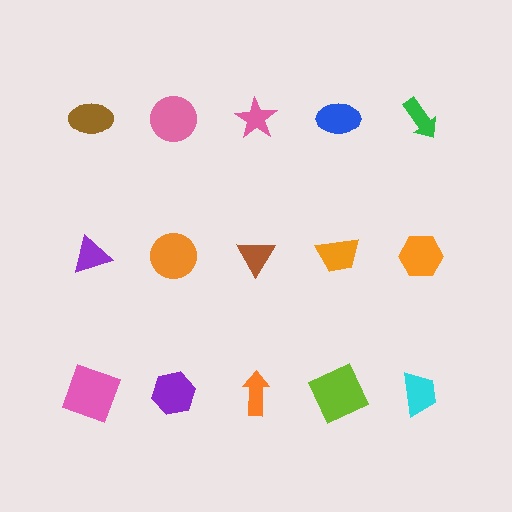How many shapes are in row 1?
5 shapes.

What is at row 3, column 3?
An orange arrow.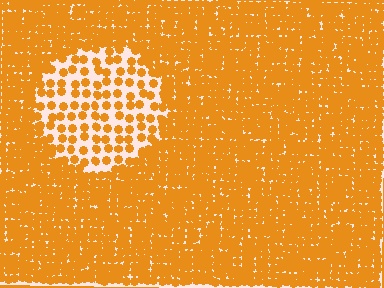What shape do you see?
I see a circle.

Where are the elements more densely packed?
The elements are more densely packed outside the circle boundary.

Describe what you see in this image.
The image contains small orange elements arranged at two different densities. A circle-shaped region is visible where the elements are less densely packed than the surrounding area.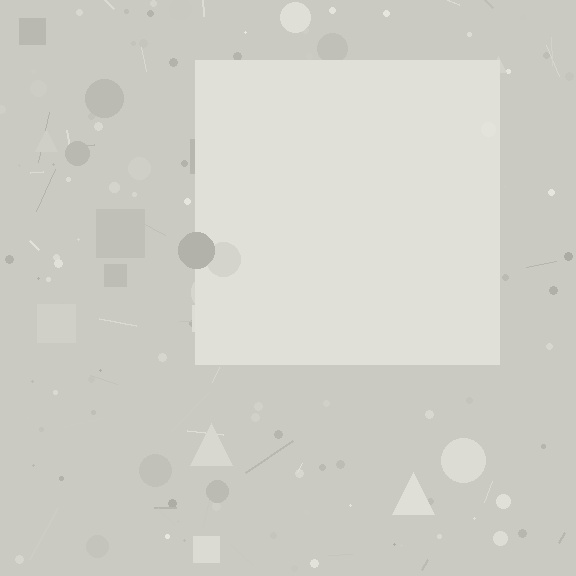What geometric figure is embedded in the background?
A square is embedded in the background.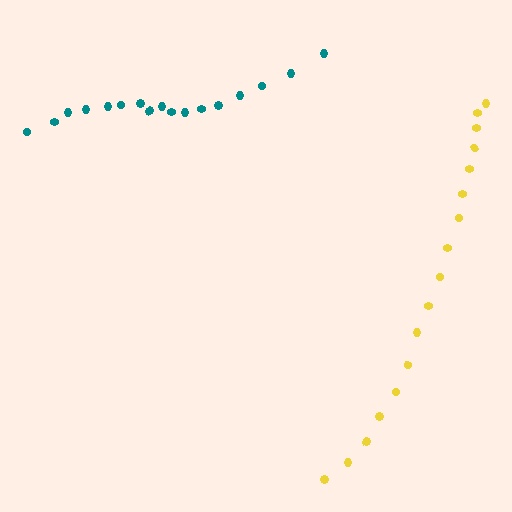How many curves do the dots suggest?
There are 2 distinct paths.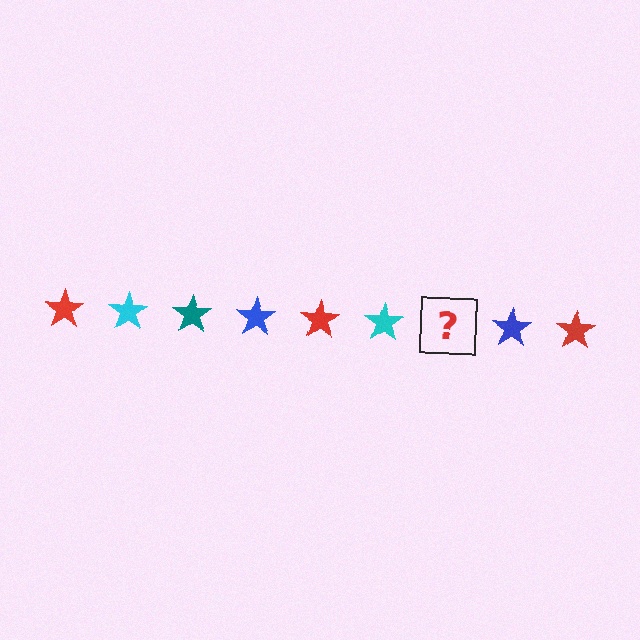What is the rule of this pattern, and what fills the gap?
The rule is that the pattern cycles through red, cyan, teal, blue stars. The gap should be filled with a teal star.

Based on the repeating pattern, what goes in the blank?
The blank should be a teal star.